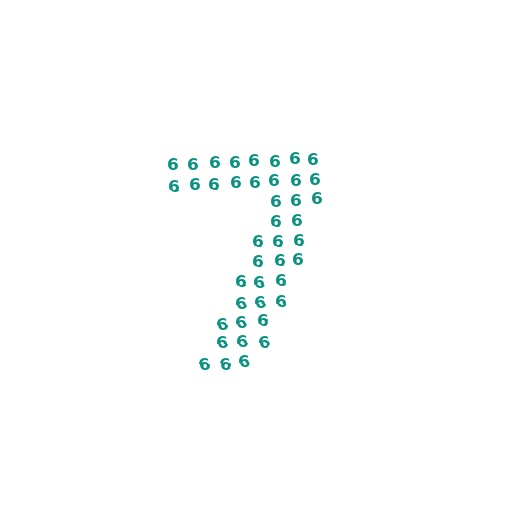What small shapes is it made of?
It is made of small digit 6's.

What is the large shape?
The large shape is the digit 7.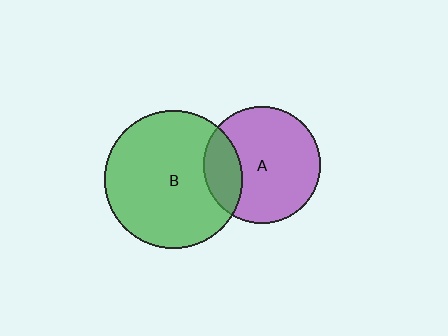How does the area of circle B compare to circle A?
Approximately 1.4 times.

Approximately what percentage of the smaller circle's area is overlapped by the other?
Approximately 20%.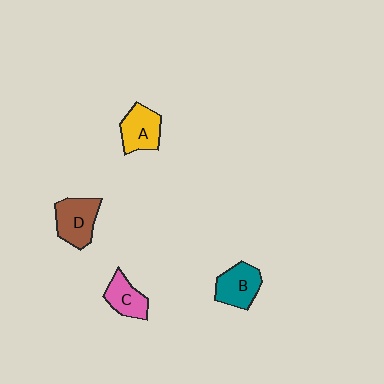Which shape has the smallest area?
Shape C (pink).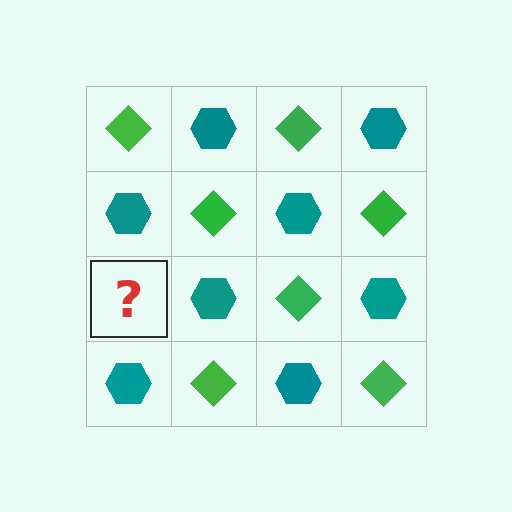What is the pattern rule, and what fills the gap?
The rule is that it alternates green diamond and teal hexagon in a checkerboard pattern. The gap should be filled with a green diamond.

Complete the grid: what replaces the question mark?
The question mark should be replaced with a green diamond.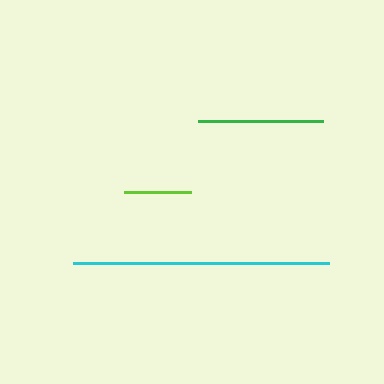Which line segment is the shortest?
The lime line is the shortest at approximately 66 pixels.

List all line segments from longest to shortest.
From longest to shortest: cyan, green, lime.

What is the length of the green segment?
The green segment is approximately 125 pixels long.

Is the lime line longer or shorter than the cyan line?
The cyan line is longer than the lime line.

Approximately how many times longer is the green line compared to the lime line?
The green line is approximately 1.9 times the length of the lime line.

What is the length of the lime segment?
The lime segment is approximately 66 pixels long.